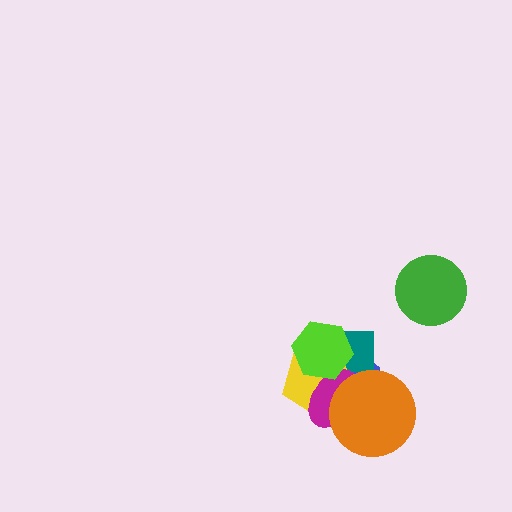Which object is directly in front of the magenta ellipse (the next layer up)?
The orange circle is directly in front of the magenta ellipse.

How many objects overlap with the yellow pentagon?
5 objects overlap with the yellow pentagon.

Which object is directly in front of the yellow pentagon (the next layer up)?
The magenta ellipse is directly in front of the yellow pentagon.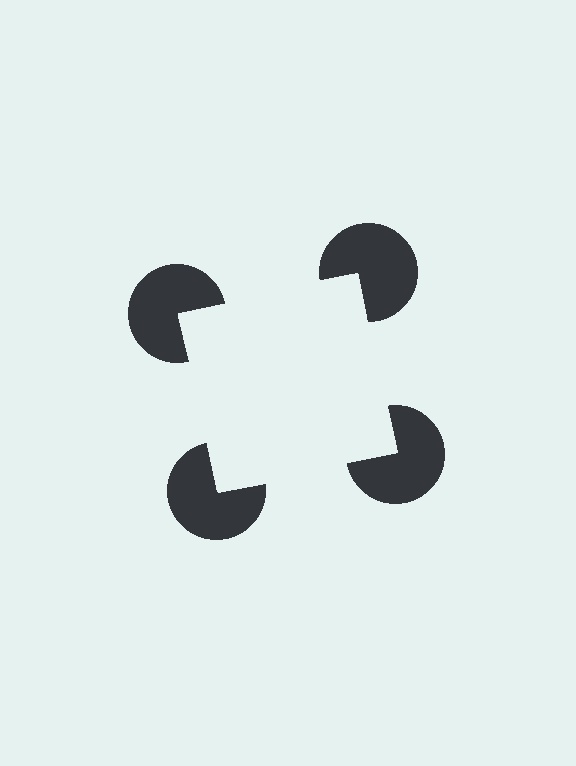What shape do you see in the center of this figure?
An illusory square — its edges are inferred from the aligned wedge cuts in the pac-man discs, not physically drawn.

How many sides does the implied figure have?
4 sides.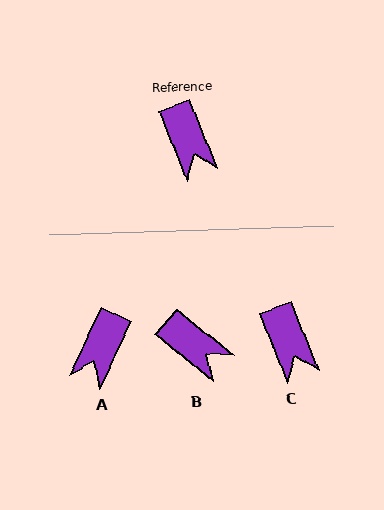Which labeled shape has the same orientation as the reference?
C.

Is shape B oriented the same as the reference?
No, it is off by about 29 degrees.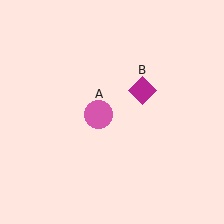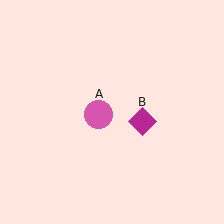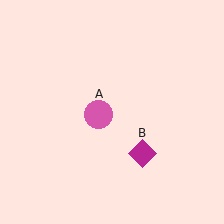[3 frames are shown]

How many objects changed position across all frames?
1 object changed position: magenta diamond (object B).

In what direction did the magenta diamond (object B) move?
The magenta diamond (object B) moved down.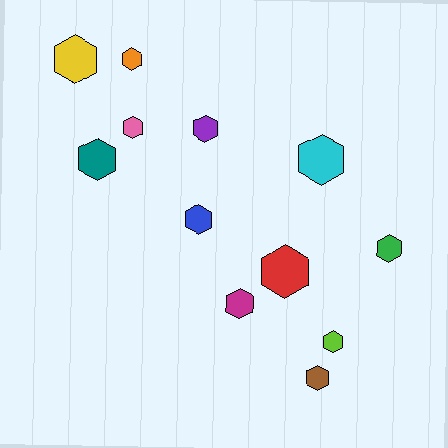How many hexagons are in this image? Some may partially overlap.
There are 12 hexagons.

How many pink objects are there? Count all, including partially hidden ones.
There is 1 pink object.